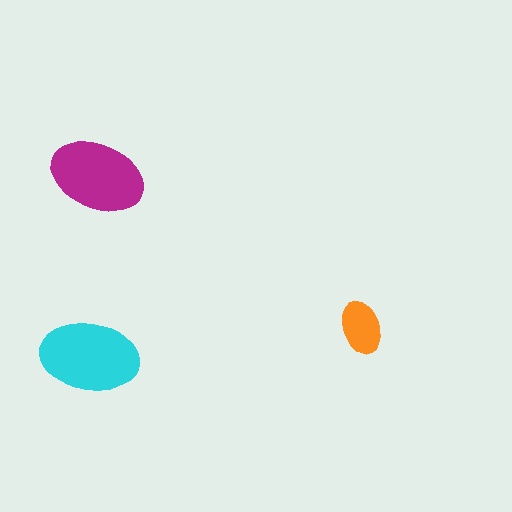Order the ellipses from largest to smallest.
the cyan one, the magenta one, the orange one.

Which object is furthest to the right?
The orange ellipse is rightmost.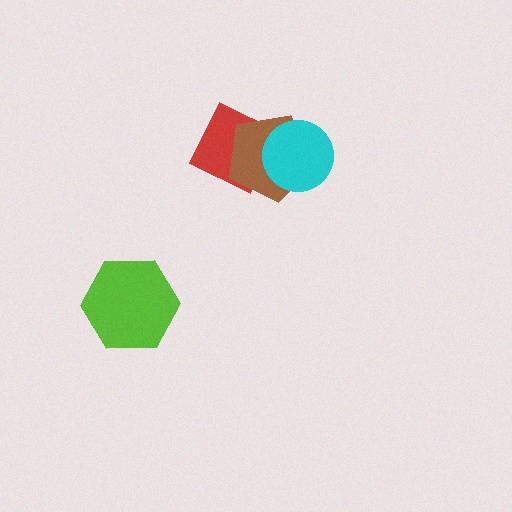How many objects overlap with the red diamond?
2 objects overlap with the red diamond.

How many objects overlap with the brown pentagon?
2 objects overlap with the brown pentagon.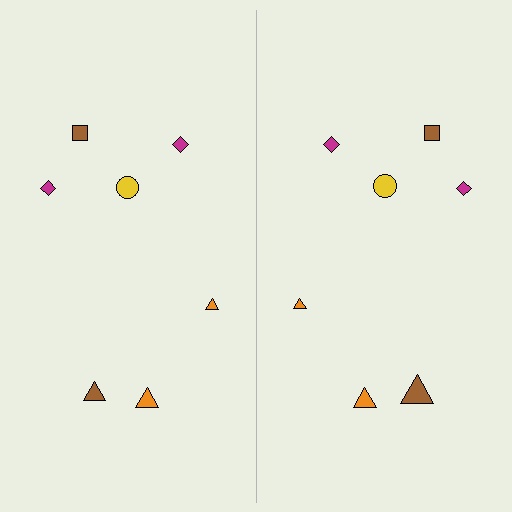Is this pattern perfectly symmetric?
No, the pattern is not perfectly symmetric. The brown triangle on the right side has a different size than its mirror counterpart.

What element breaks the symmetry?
The brown triangle on the right side has a different size than its mirror counterpart.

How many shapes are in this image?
There are 14 shapes in this image.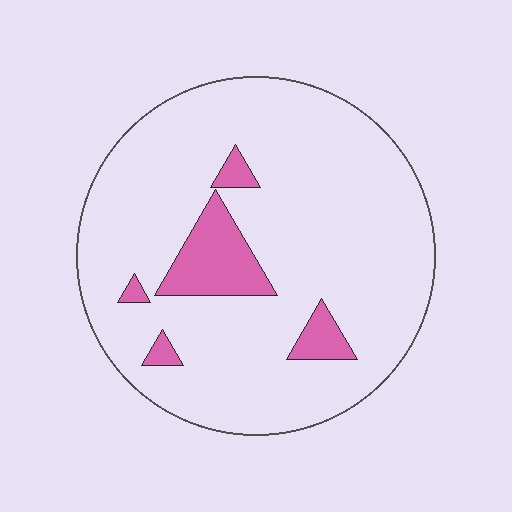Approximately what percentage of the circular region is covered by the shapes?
Approximately 10%.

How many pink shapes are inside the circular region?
5.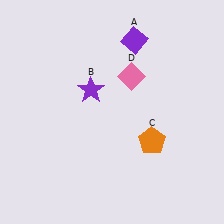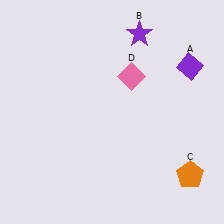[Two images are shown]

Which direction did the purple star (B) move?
The purple star (B) moved up.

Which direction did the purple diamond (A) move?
The purple diamond (A) moved right.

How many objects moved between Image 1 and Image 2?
3 objects moved between the two images.